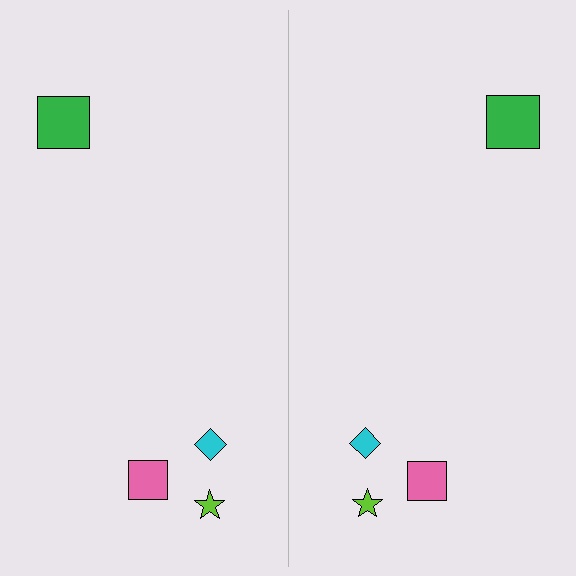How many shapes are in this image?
There are 8 shapes in this image.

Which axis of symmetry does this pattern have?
The pattern has a vertical axis of symmetry running through the center of the image.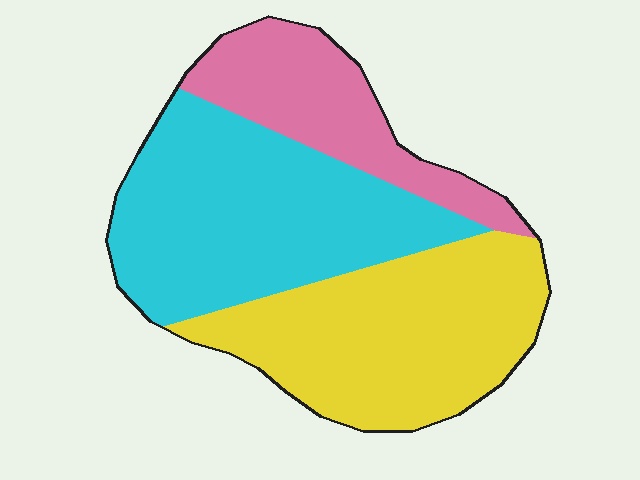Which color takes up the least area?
Pink, at roughly 20%.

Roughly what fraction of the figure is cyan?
Cyan takes up about two fifths (2/5) of the figure.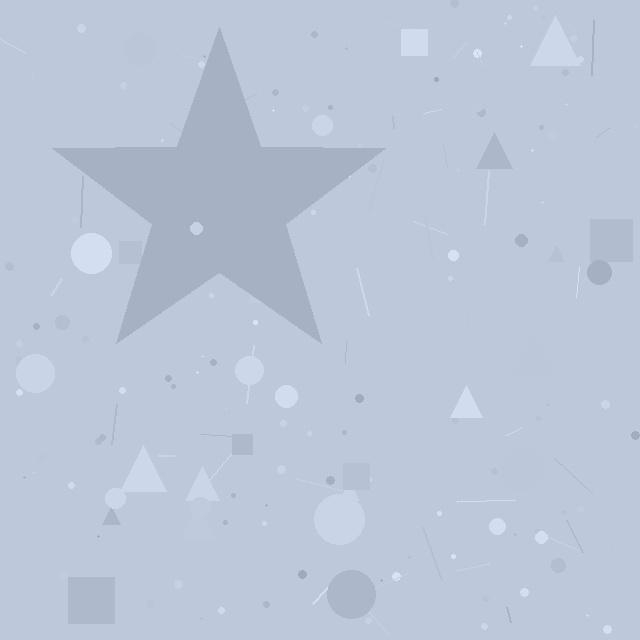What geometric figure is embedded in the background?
A star is embedded in the background.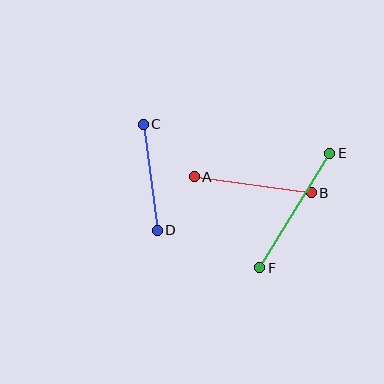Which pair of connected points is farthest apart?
Points E and F are farthest apart.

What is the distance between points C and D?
The distance is approximately 107 pixels.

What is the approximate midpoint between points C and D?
The midpoint is at approximately (150, 177) pixels.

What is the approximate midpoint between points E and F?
The midpoint is at approximately (295, 210) pixels.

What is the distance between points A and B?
The distance is approximately 118 pixels.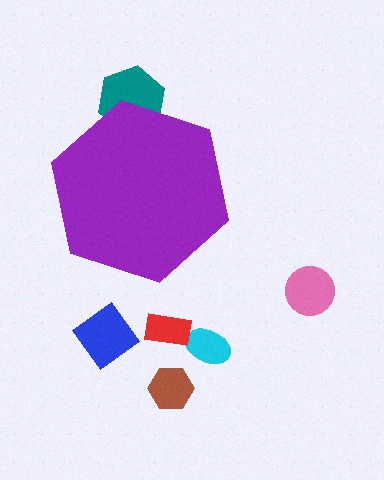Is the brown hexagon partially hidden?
No, the brown hexagon is fully visible.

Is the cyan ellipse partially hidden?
No, the cyan ellipse is fully visible.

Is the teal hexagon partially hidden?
Yes, the teal hexagon is partially hidden behind the purple hexagon.